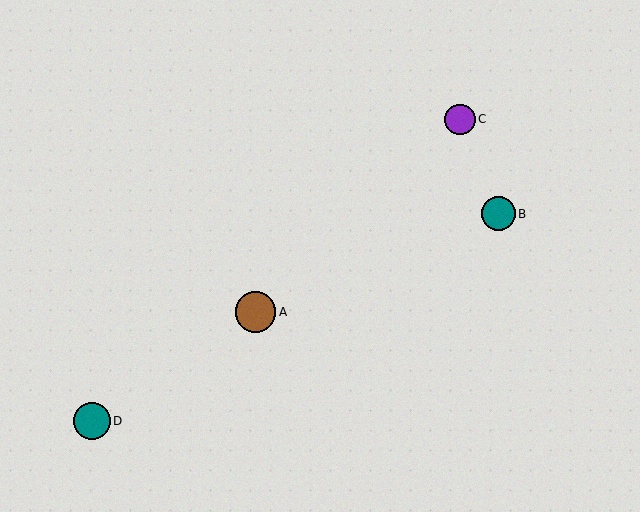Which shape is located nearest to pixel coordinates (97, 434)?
The teal circle (labeled D) at (92, 421) is nearest to that location.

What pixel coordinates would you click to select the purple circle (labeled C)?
Click at (460, 119) to select the purple circle C.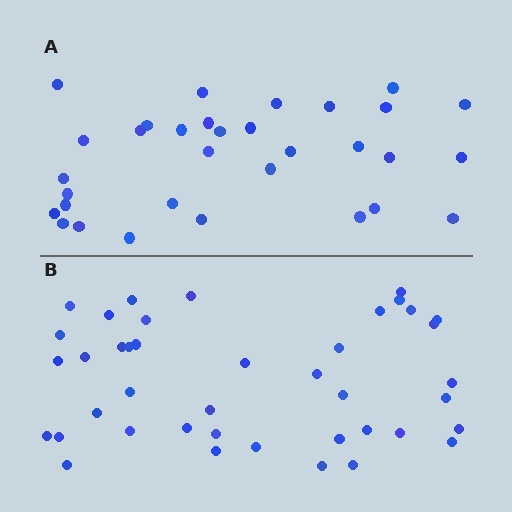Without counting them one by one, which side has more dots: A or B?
Region B (the bottom region) has more dots.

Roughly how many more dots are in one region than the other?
Region B has roughly 8 or so more dots than region A.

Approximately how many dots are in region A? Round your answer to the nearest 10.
About 30 dots. (The exact count is 32, which rounds to 30.)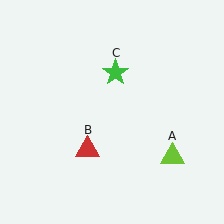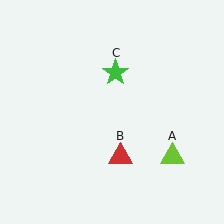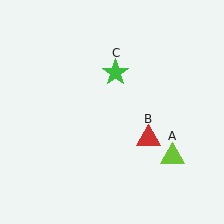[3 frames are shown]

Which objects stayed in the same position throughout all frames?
Lime triangle (object A) and green star (object C) remained stationary.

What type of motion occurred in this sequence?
The red triangle (object B) rotated counterclockwise around the center of the scene.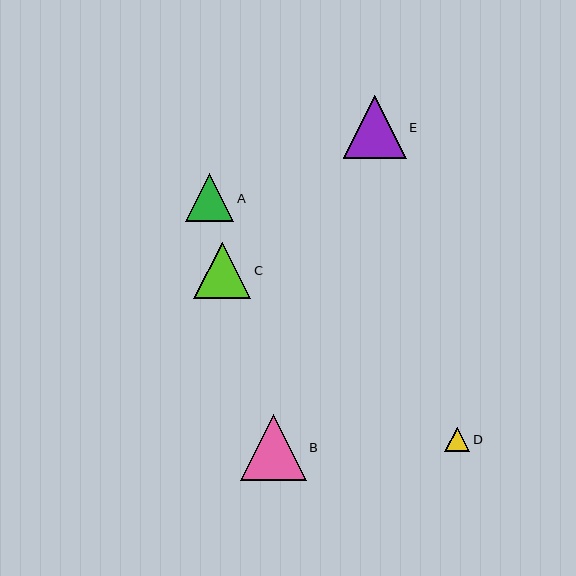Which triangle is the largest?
Triangle B is the largest with a size of approximately 66 pixels.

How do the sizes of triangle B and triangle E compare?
Triangle B and triangle E are approximately the same size.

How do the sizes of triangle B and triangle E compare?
Triangle B and triangle E are approximately the same size.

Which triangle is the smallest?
Triangle D is the smallest with a size of approximately 25 pixels.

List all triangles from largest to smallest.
From largest to smallest: B, E, C, A, D.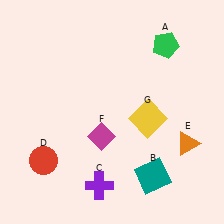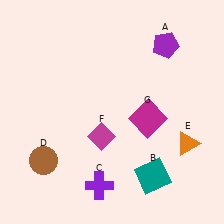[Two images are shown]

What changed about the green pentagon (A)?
In Image 1, A is green. In Image 2, it changed to purple.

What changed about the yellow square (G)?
In Image 1, G is yellow. In Image 2, it changed to magenta.